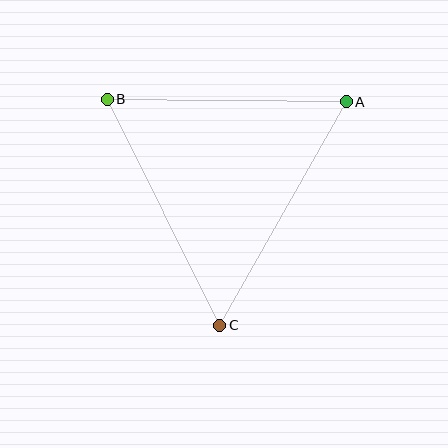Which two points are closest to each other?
Points A and B are closest to each other.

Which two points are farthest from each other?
Points A and C are farthest from each other.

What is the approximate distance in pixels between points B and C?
The distance between B and C is approximately 253 pixels.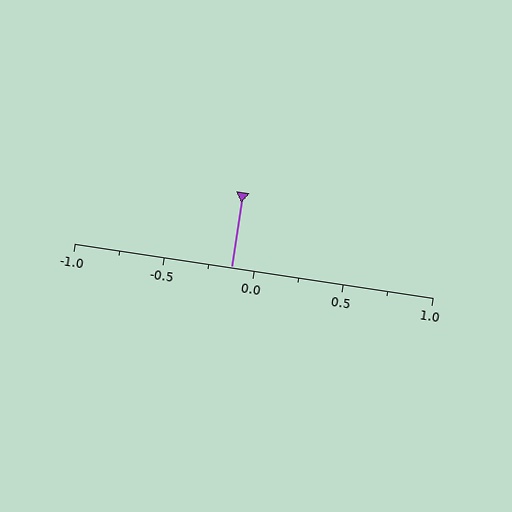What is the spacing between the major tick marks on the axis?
The major ticks are spaced 0.5 apart.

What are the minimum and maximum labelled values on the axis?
The axis runs from -1.0 to 1.0.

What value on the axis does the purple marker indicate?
The marker indicates approximately -0.12.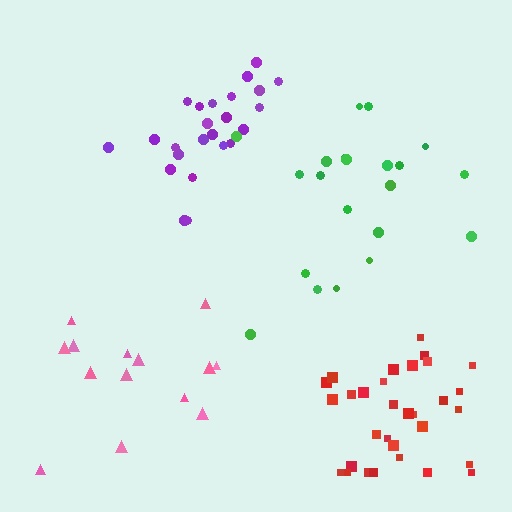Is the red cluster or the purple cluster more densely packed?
Purple.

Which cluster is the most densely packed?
Purple.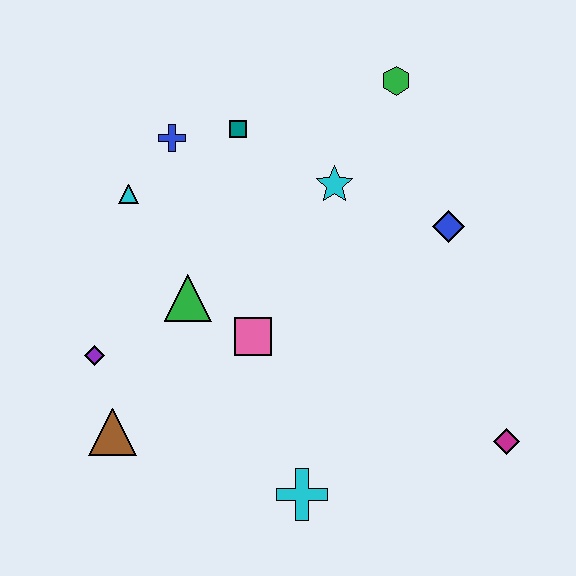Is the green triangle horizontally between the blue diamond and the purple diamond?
Yes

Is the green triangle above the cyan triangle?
No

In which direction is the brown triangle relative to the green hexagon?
The brown triangle is below the green hexagon.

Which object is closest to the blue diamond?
The cyan star is closest to the blue diamond.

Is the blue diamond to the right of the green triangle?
Yes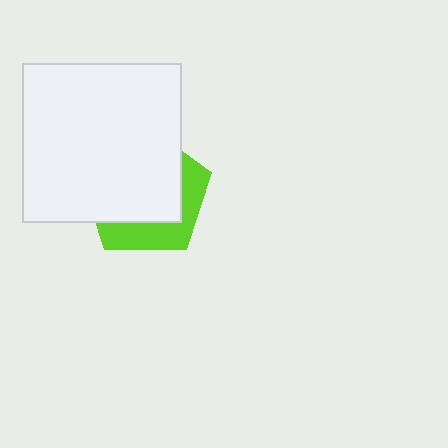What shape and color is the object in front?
The object in front is a white square.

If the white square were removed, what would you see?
You would see the complete lime pentagon.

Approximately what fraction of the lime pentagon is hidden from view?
Roughly 67% of the lime pentagon is hidden behind the white square.